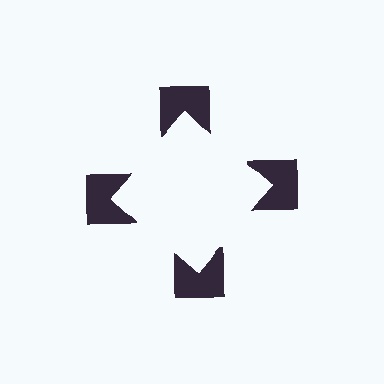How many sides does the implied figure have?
4 sides.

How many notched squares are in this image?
There are 4 — one at each vertex of the illusory square.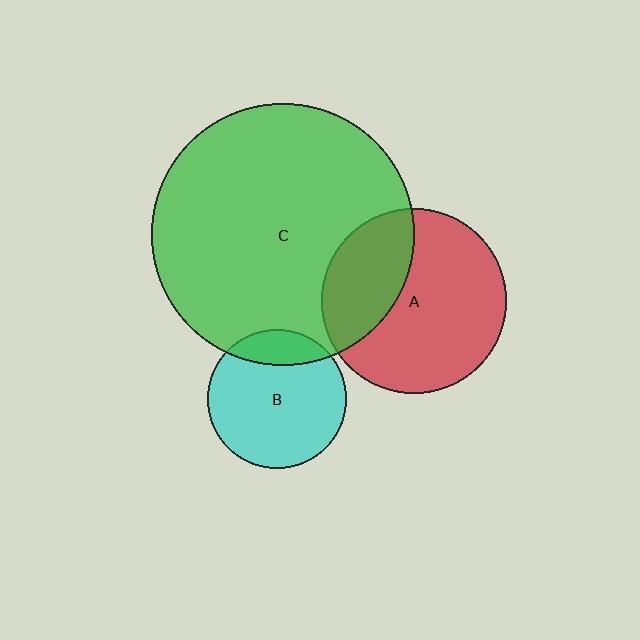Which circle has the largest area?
Circle C (green).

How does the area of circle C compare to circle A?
Approximately 2.0 times.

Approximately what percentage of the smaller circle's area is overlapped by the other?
Approximately 20%.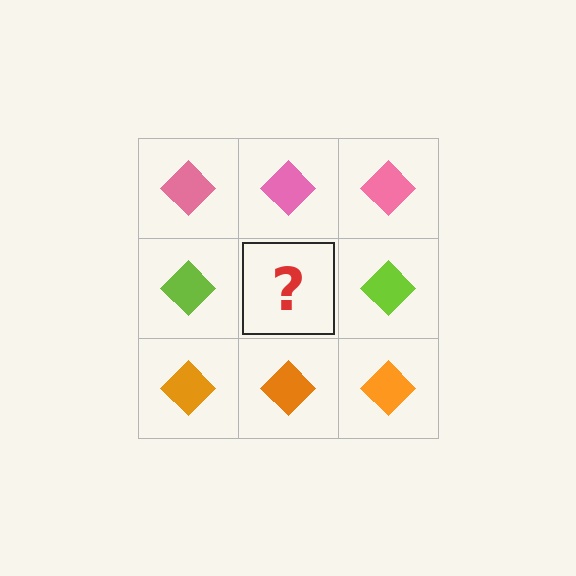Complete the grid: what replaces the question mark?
The question mark should be replaced with a lime diamond.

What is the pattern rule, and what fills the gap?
The rule is that each row has a consistent color. The gap should be filled with a lime diamond.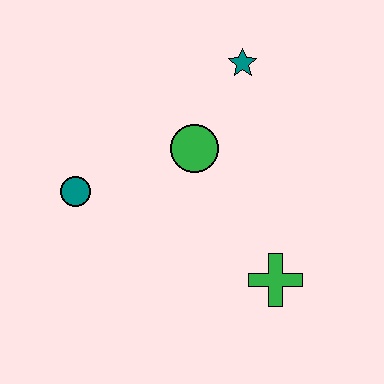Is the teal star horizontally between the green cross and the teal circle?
Yes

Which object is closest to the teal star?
The green circle is closest to the teal star.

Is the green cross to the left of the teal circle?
No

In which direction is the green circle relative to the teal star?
The green circle is below the teal star.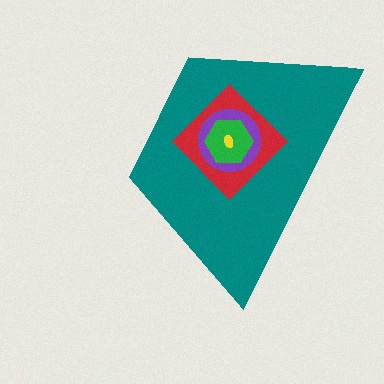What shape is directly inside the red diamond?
The purple circle.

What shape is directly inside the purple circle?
The green hexagon.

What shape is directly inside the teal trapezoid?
The red diamond.